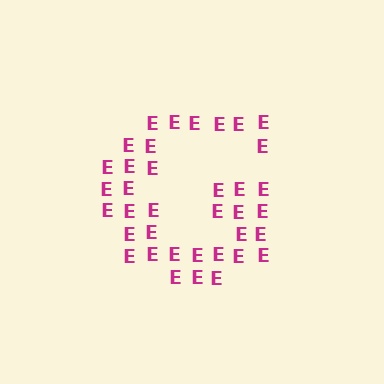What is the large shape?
The large shape is the letter G.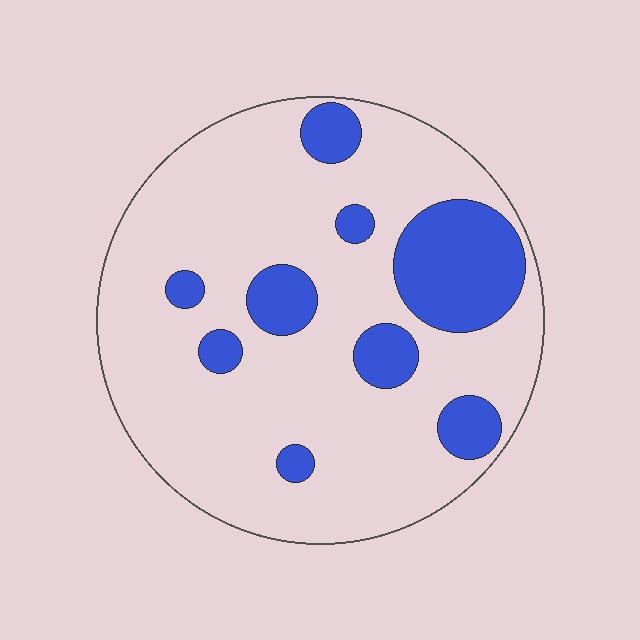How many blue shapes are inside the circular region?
9.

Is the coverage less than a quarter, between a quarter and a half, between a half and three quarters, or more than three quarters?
Less than a quarter.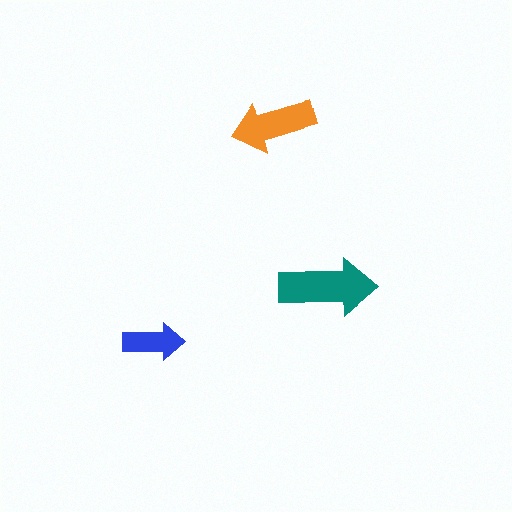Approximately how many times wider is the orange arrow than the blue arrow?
About 1.5 times wider.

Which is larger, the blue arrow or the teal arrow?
The teal one.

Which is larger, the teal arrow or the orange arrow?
The teal one.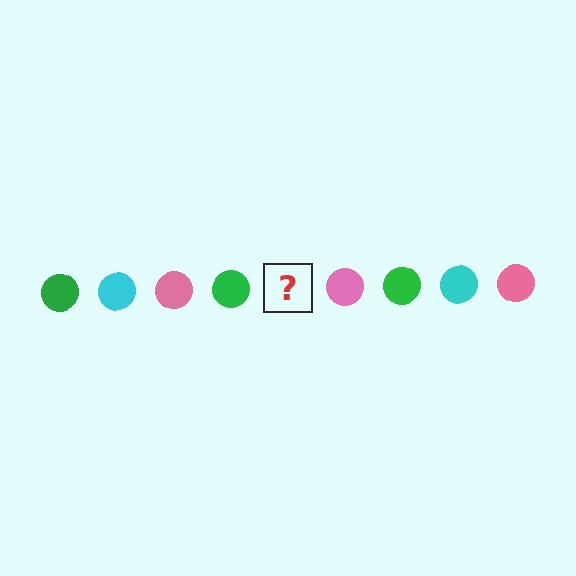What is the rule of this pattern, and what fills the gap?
The rule is that the pattern cycles through green, cyan, pink circles. The gap should be filled with a cyan circle.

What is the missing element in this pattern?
The missing element is a cyan circle.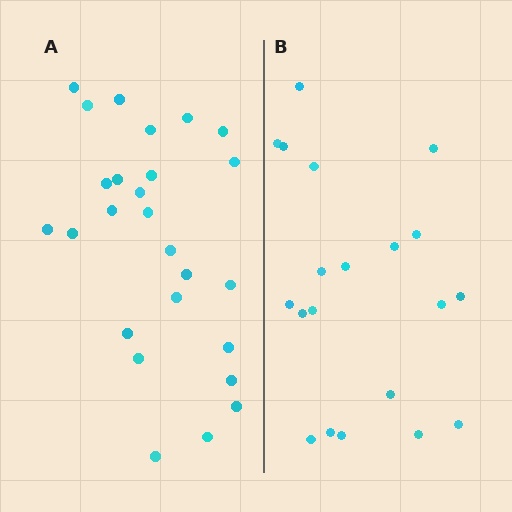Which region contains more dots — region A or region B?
Region A (the left region) has more dots.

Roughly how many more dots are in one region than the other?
Region A has about 6 more dots than region B.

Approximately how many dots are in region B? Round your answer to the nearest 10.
About 20 dots.